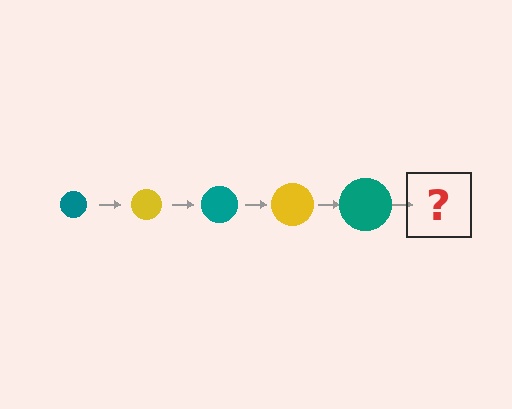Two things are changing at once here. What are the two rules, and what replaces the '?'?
The two rules are that the circle grows larger each step and the color cycles through teal and yellow. The '?' should be a yellow circle, larger than the previous one.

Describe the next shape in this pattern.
It should be a yellow circle, larger than the previous one.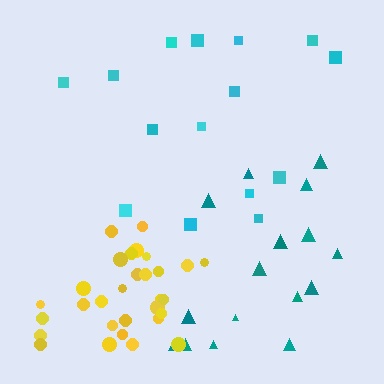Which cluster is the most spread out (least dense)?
Cyan.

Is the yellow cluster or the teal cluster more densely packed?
Yellow.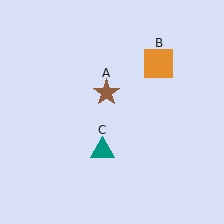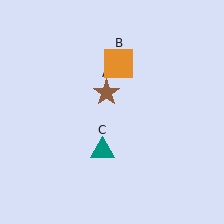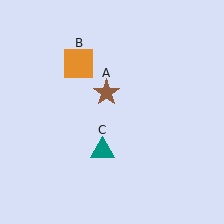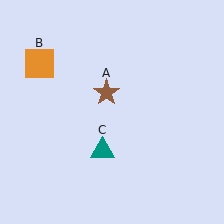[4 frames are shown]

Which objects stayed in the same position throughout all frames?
Brown star (object A) and teal triangle (object C) remained stationary.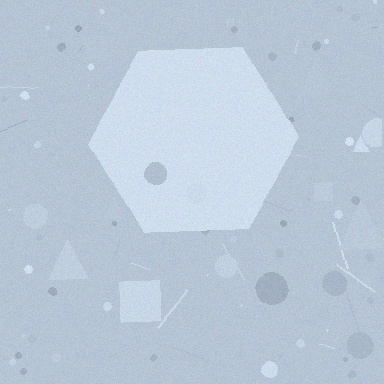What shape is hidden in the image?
A hexagon is hidden in the image.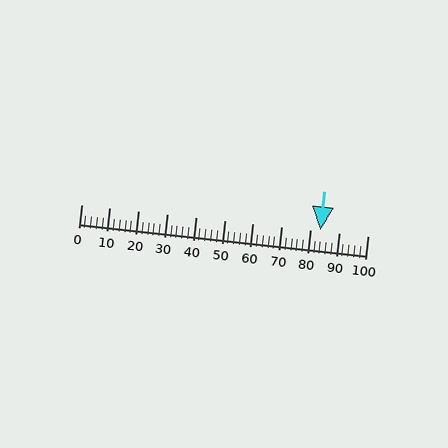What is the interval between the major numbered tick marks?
The major tick marks are spaced 10 units apart.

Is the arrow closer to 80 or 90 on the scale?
The arrow is closer to 80.